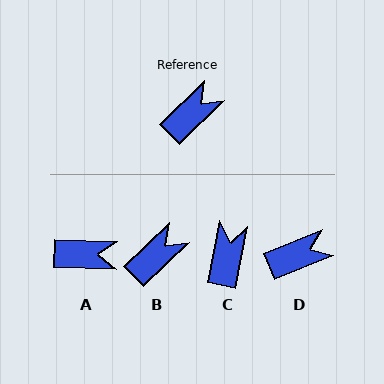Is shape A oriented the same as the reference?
No, it is off by about 46 degrees.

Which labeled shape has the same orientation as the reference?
B.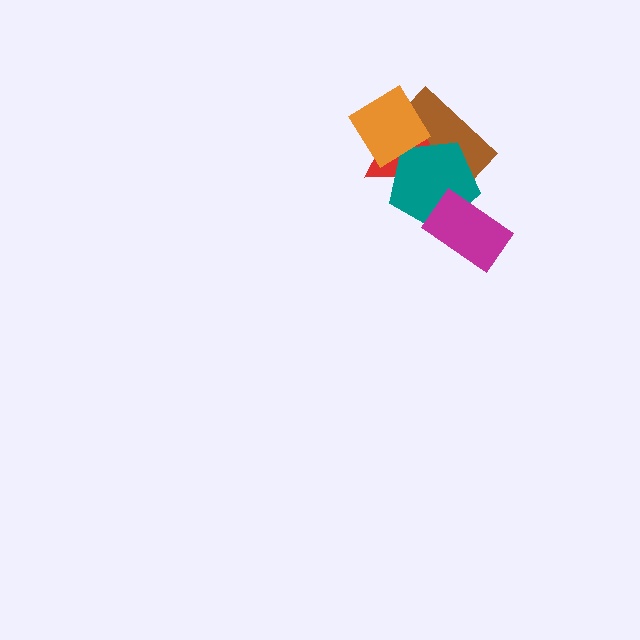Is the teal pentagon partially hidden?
Yes, it is partially covered by another shape.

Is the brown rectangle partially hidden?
Yes, it is partially covered by another shape.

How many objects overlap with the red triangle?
3 objects overlap with the red triangle.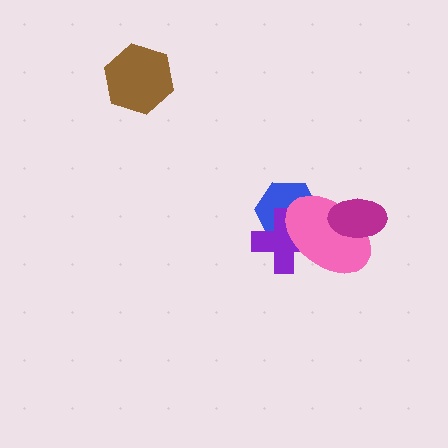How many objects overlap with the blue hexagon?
2 objects overlap with the blue hexagon.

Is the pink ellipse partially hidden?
Yes, it is partially covered by another shape.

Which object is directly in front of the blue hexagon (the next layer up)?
The purple cross is directly in front of the blue hexagon.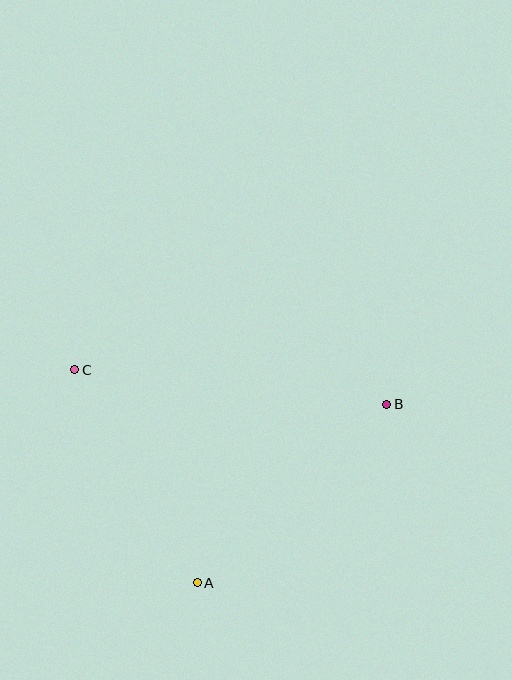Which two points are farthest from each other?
Points B and C are farthest from each other.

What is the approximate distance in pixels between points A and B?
The distance between A and B is approximately 261 pixels.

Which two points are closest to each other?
Points A and C are closest to each other.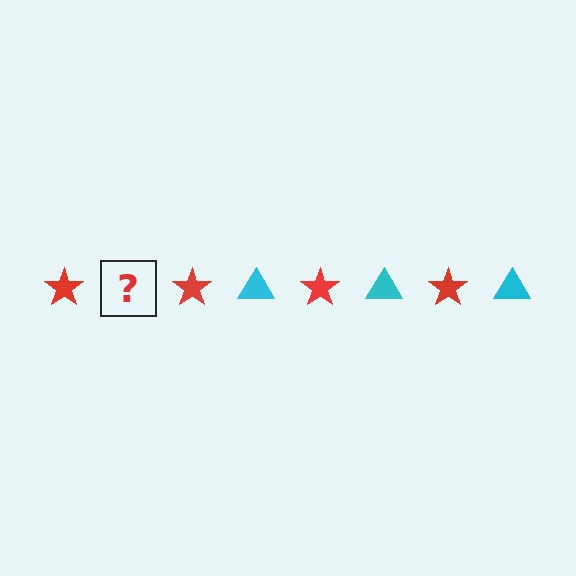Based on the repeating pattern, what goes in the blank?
The blank should be a cyan triangle.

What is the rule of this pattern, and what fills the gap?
The rule is that the pattern alternates between red star and cyan triangle. The gap should be filled with a cyan triangle.